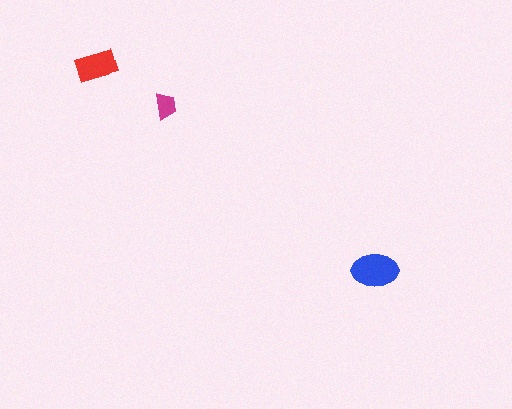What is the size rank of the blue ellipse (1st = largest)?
1st.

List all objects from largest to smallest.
The blue ellipse, the red rectangle, the magenta trapezoid.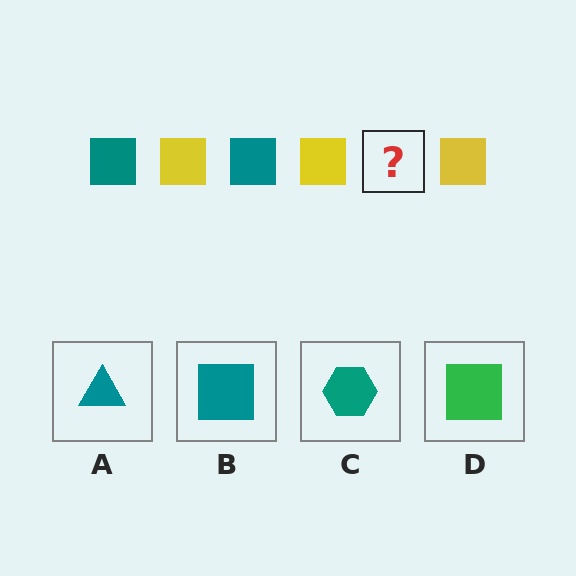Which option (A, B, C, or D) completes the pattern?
B.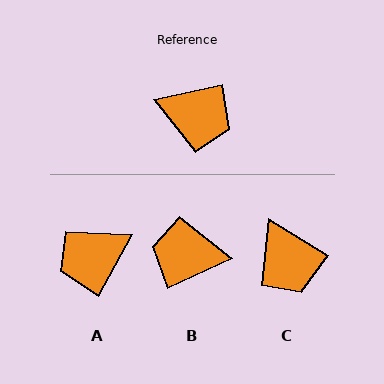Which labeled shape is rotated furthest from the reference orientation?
B, about 168 degrees away.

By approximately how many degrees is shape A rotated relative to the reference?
Approximately 131 degrees clockwise.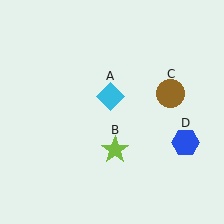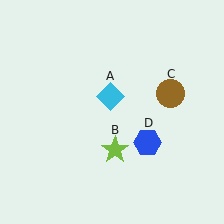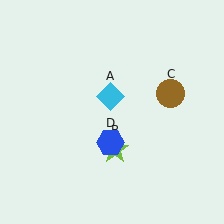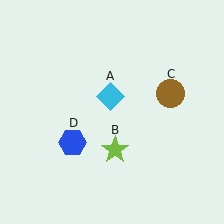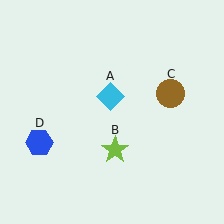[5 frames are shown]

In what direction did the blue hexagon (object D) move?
The blue hexagon (object D) moved left.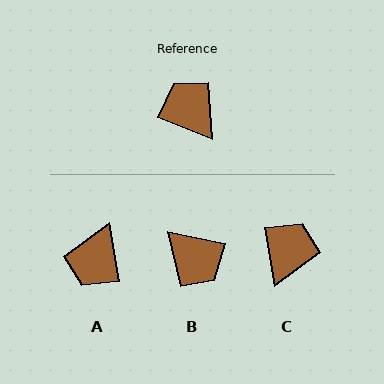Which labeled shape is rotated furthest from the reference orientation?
B, about 171 degrees away.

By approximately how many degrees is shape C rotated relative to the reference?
Approximately 59 degrees clockwise.